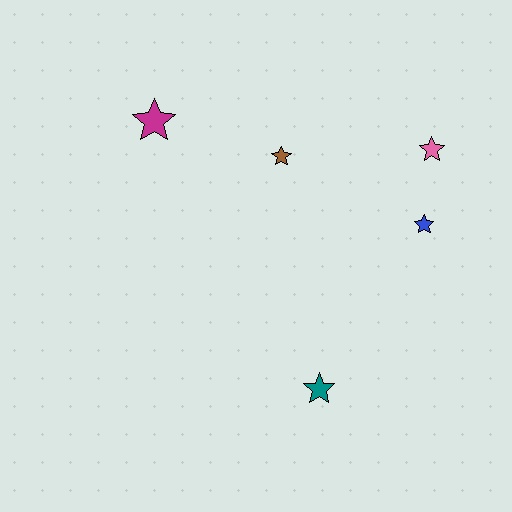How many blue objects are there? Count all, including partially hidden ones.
There is 1 blue object.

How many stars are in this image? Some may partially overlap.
There are 5 stars.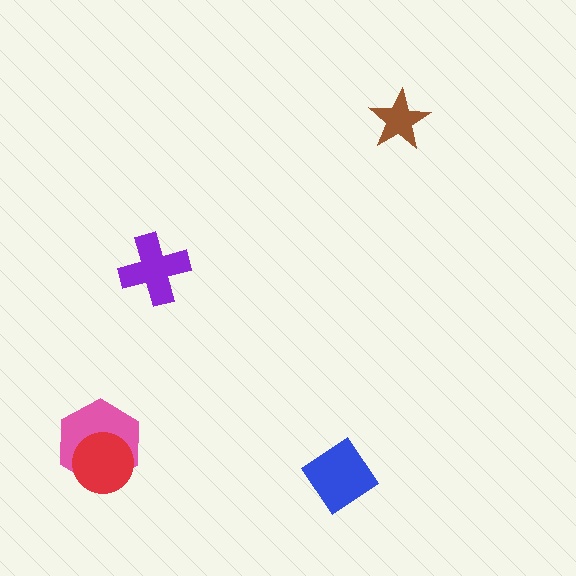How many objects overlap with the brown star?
0 objects overlap with the brown star.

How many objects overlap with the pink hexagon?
1 object overlaps with the pink hexagon.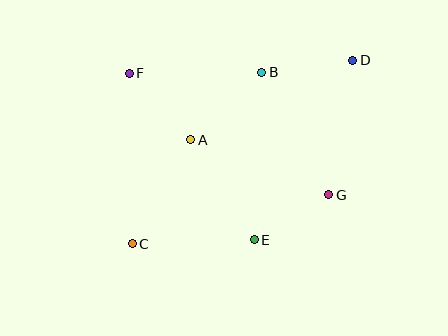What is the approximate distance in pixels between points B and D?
The distance between B and D is approximately 92 pixels.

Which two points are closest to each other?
Points E and G are closest to each other.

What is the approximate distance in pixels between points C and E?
The distance between C and E is approximately 122 pixels.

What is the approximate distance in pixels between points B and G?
The distance between B and G is approximately 140 pixels.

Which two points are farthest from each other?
Points C and D are farthest from each other.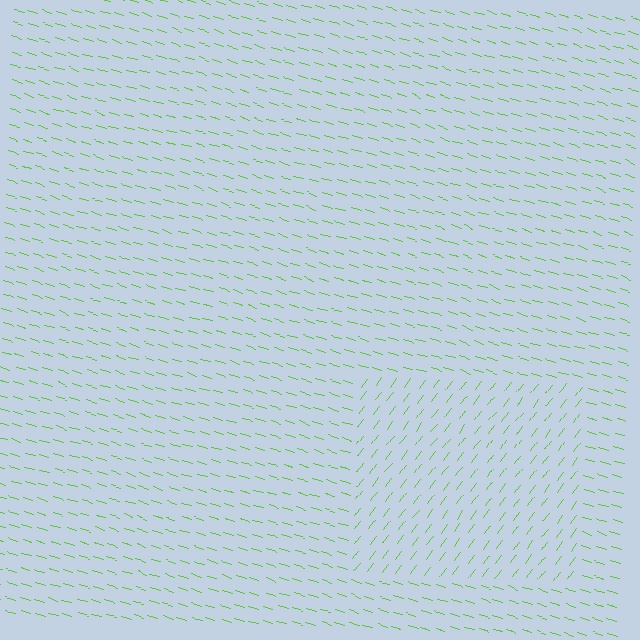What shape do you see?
I see a rectangle.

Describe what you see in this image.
The image is filled with small lime line segments. A rectangle region in the image has lines oriented differently from the surrounding lines, creating a visible texture boundary.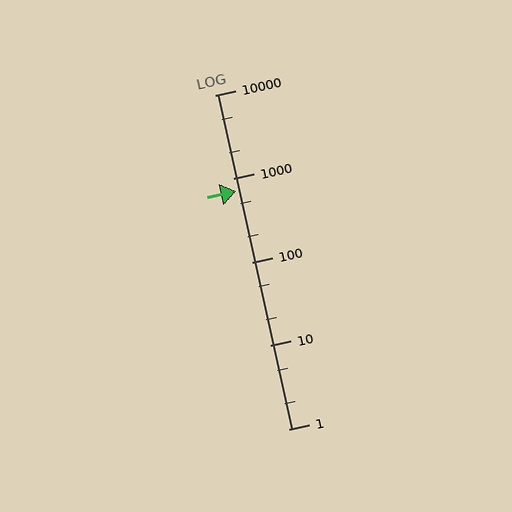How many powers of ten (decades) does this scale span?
The scale spans 4 decades, from 1 to 10000.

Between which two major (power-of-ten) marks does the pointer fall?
The pointer is between 100 and 1000.